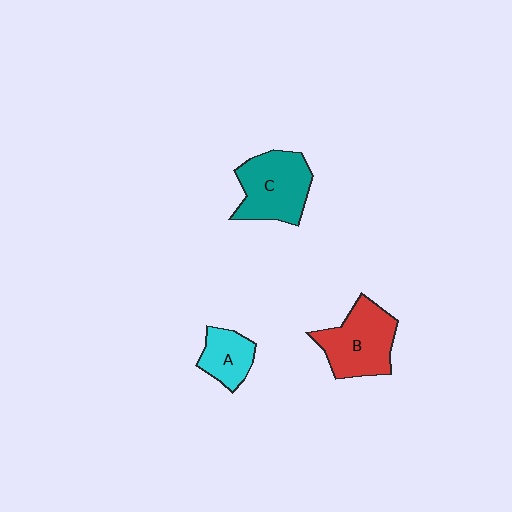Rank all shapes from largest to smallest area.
From largest to smallest: C (teal), B (red), A (cyan).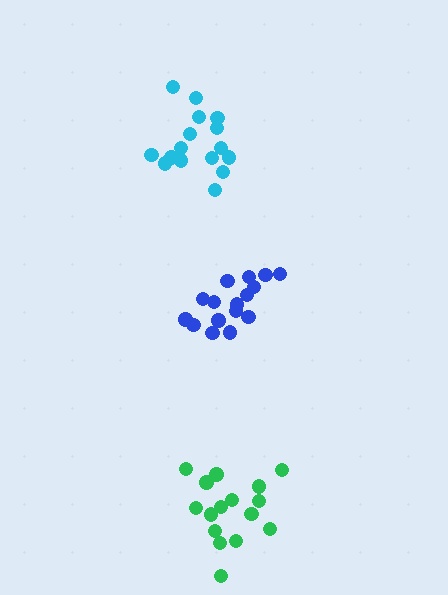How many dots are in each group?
Group 1: 16 dots, Group 2: 16 dots, Group 3: 16 dots (48 total).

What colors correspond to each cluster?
The clusters are colored: cyan, blue, green.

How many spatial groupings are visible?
There are 3 spatial groupings.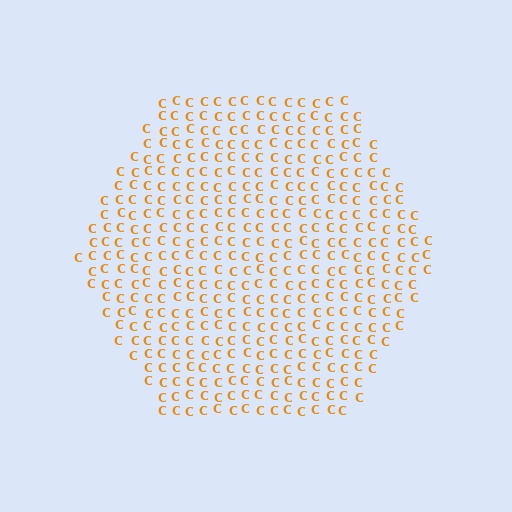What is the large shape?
The large shape is a hexagon.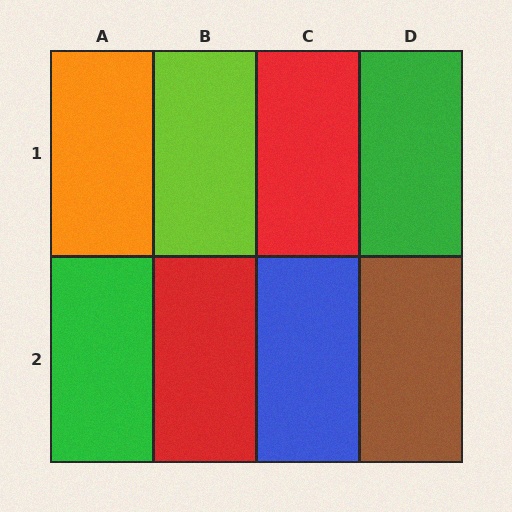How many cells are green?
2 cells are green.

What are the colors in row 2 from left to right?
Green, red, blue, brown.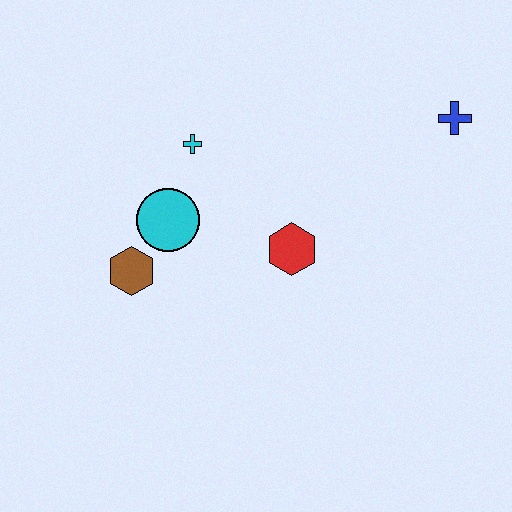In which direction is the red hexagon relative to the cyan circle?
The red hexagon is to the right of the cyan circle.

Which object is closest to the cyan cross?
The cyan circle is closest to the cyan cross.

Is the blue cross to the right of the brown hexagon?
Yes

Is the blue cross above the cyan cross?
Yes